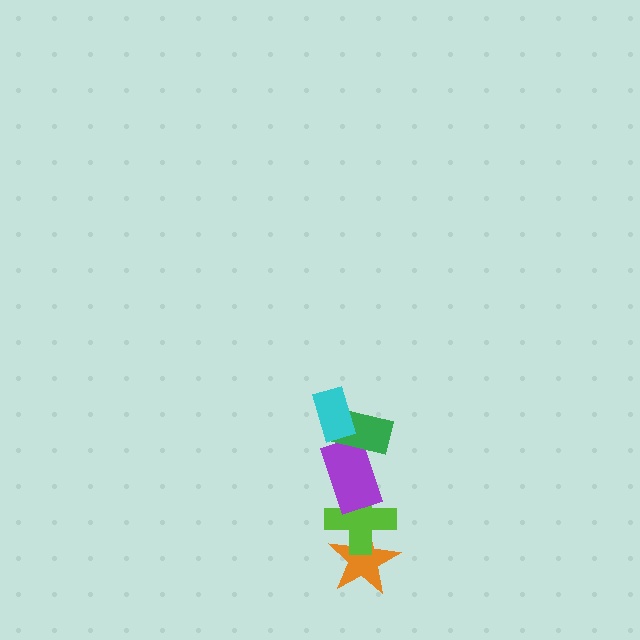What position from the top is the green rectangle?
The green rectangle is 2nd from the top.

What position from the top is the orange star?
The orange star is 5th from the top.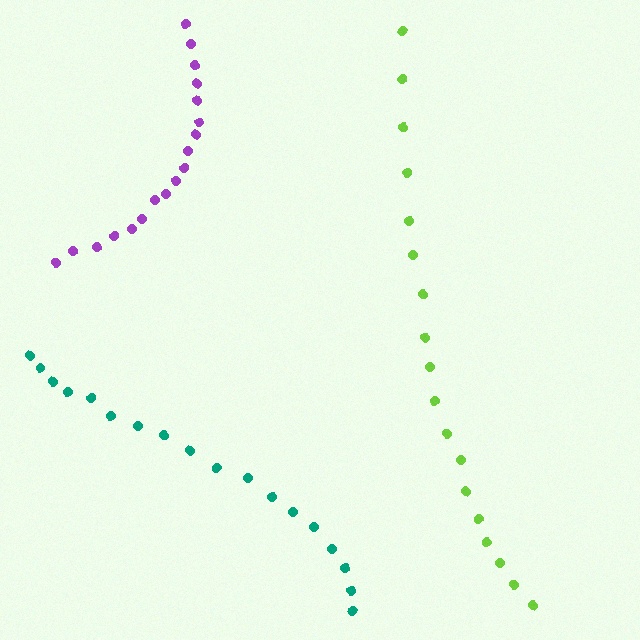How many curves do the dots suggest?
There are 3 distinct paths.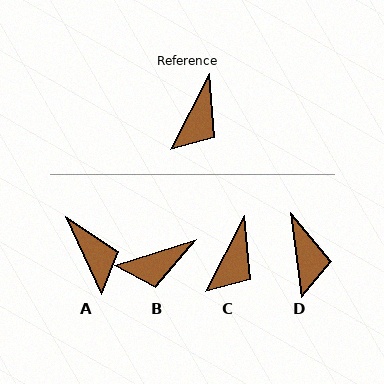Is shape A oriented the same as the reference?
No, it is off by about 52 degrees.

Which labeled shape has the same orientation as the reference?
C.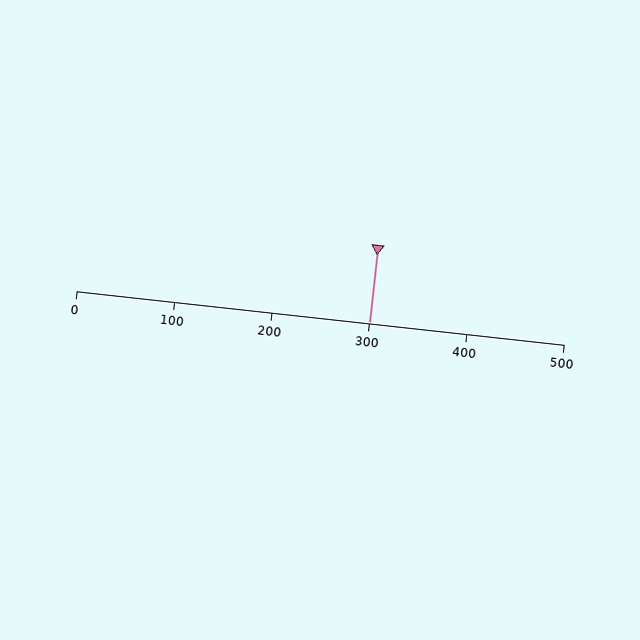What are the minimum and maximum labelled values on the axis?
The axis runs from 0 to 500.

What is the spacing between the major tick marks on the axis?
The major ticks are spaced 100 apart.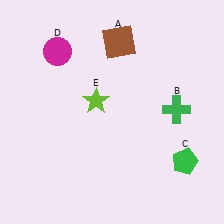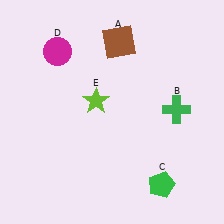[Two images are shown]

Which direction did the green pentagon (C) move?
The green pentagon (C) moved left.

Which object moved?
The green pentagon (C) moved left.